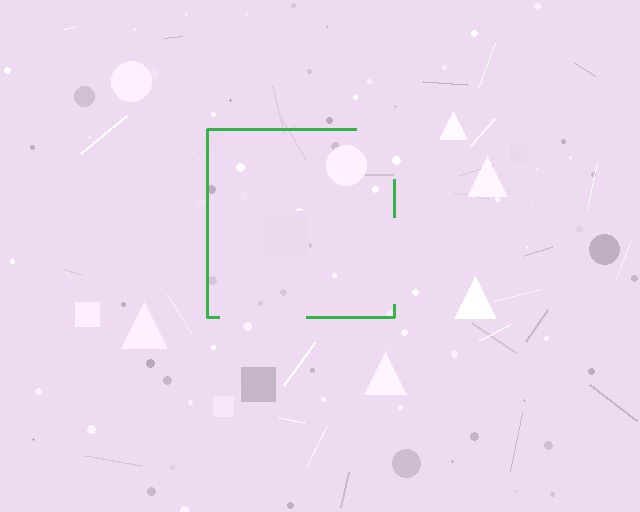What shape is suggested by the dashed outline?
The dashed outline suggests a square.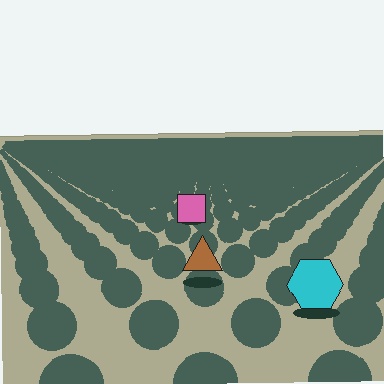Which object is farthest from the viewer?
The pink square is farthest from the viewer. It appears smaller and the ground texture around it is denser.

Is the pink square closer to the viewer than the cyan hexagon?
No. The cyan hexagon is closer — you can tell from the texture gradient: the ground texture is coarser near it.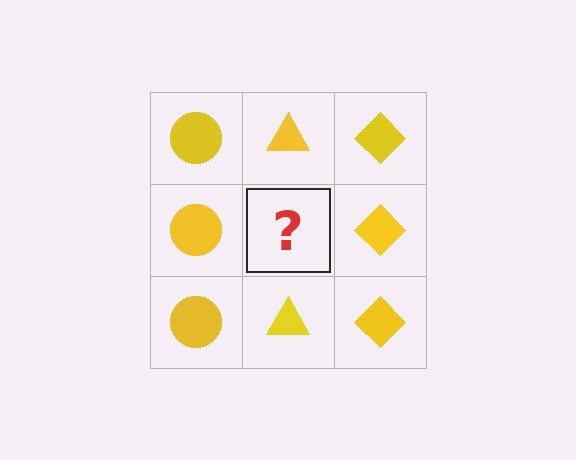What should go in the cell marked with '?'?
The missing cell should contain a yellow triangle.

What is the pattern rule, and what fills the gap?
The rule is that each column has a consistent shape. The gap should be filled with a yellow triangle.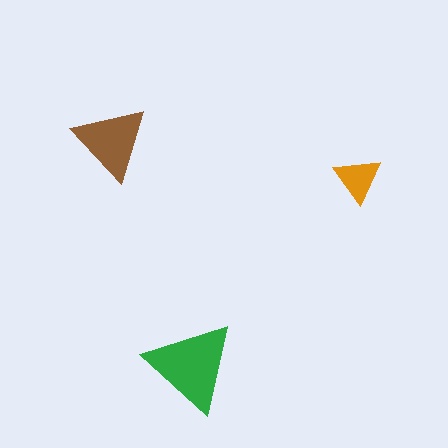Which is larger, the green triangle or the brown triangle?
The green one.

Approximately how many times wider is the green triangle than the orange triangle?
About 2 times wider.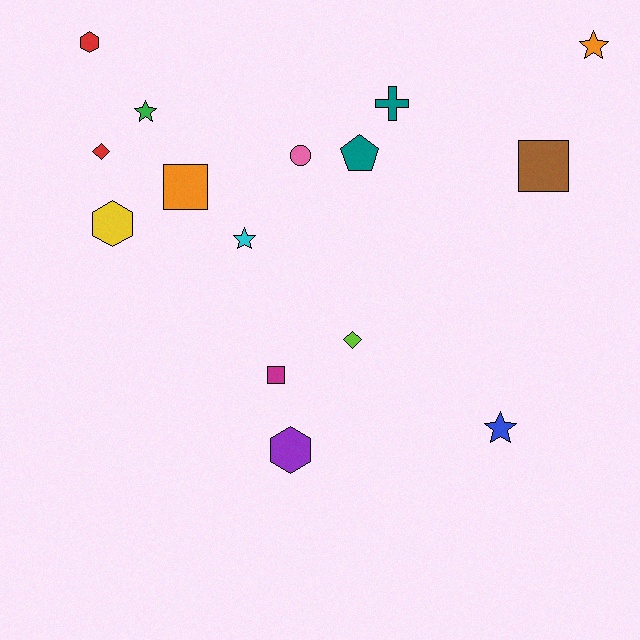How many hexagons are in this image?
There are 3 hexagons.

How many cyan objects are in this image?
There is 1 cyan object.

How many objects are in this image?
There are 15 objects.